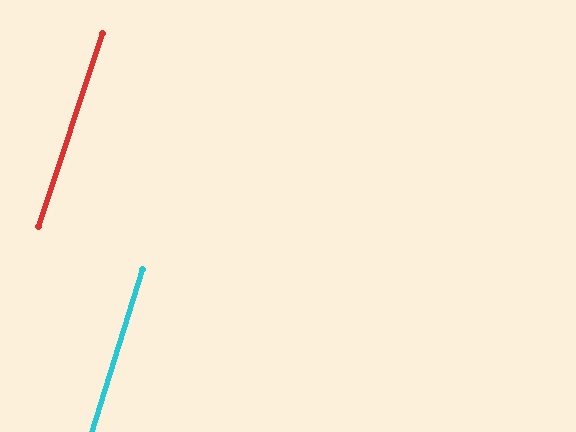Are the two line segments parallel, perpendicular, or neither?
Parallel — their directions differ by only 1.0°.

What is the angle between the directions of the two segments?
Approximately 1 degree.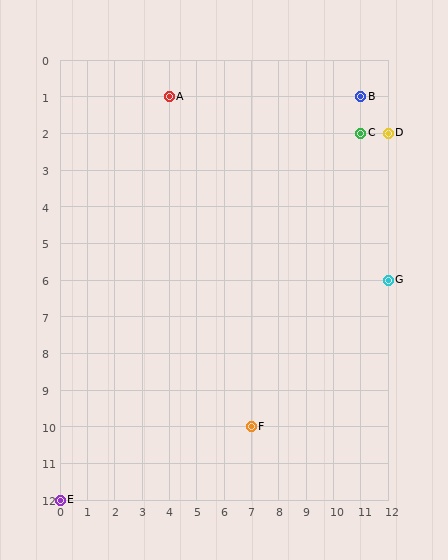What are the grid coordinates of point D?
Point D is at grid coordinates (12, 2).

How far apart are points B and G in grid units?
Points B and G are 1 column and 5 rows apart (about 5.1 grid units diagonally).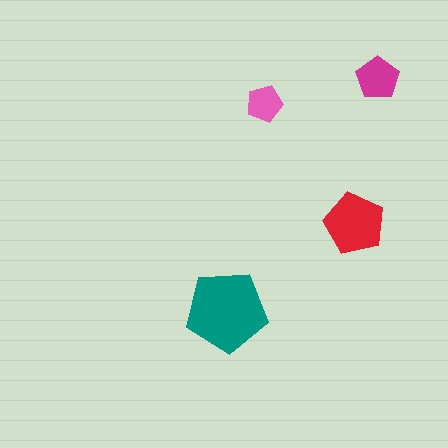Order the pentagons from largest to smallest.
the teal one, the red one, the magenta one, the pink one.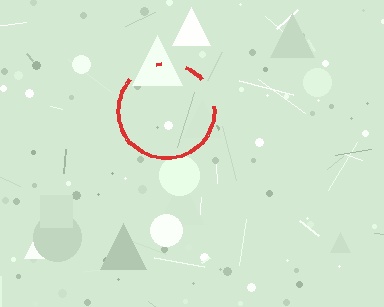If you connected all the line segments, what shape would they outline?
They would outline a circle.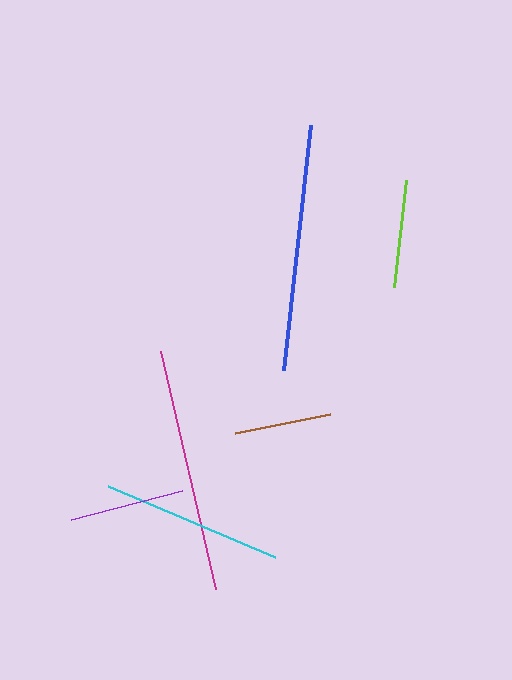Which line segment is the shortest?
The brown line is the shortest at approximately 96 pixels.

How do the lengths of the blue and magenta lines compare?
The blue and magenta lines are approximately the same length.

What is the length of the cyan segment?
The cyan segment is approximately 181 pixels long.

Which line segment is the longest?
The blue line is the longest at approximately 246 pixels.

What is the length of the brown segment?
The brown segment is approximately 96 pixels long.